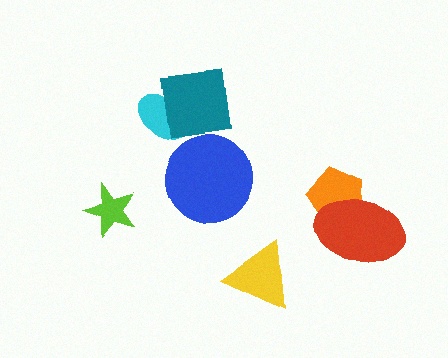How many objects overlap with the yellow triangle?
0 objects overlap with the yellow triangle.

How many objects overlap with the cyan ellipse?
1 object overlaps with the cyan ellipse.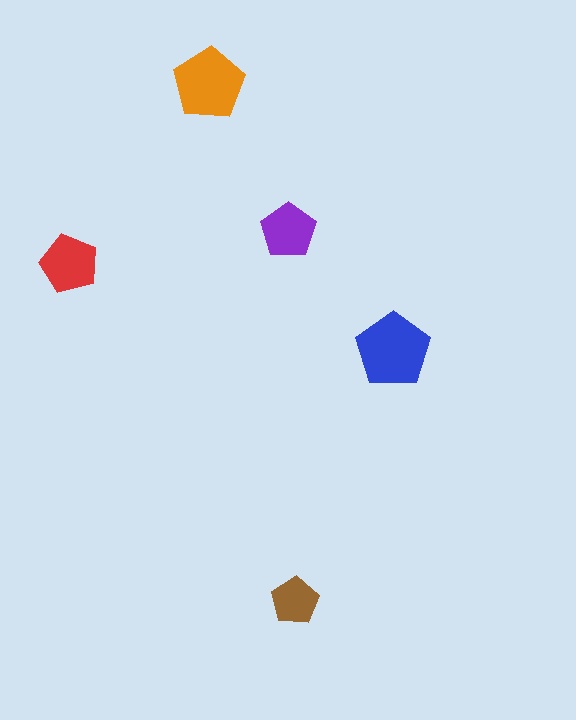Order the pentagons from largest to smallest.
the blue one, the orange one, the red one, the purple one, the brown one.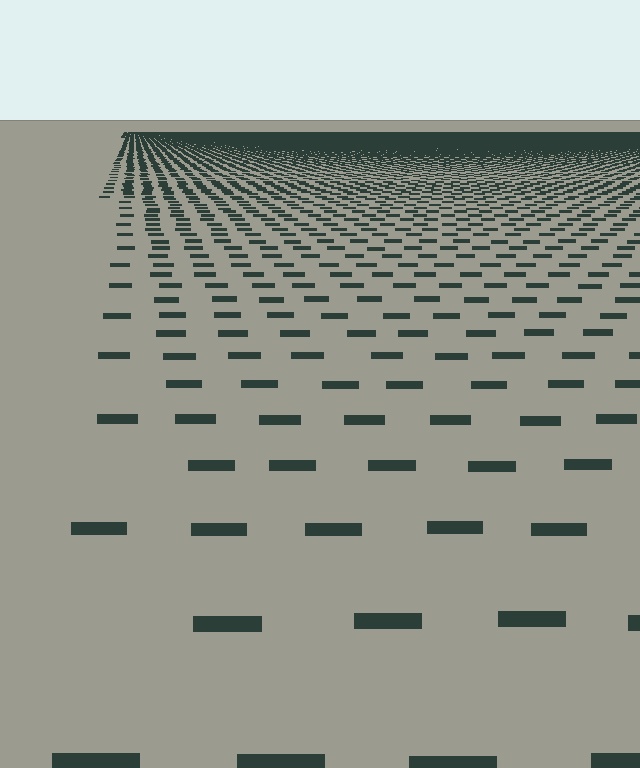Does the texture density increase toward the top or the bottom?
Density increases toward the top.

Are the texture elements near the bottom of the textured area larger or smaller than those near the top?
Larger. Near the bottom, elements are closer to the viewer and appear at a bigger on-screen size.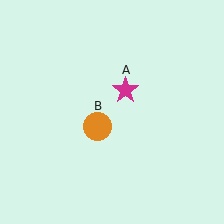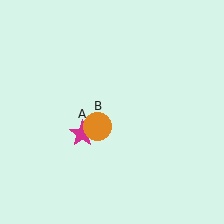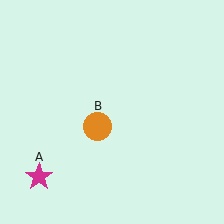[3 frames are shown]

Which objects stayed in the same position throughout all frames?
Orange circle (object B) remained stationary.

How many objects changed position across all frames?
1 object changed position: magenta star (object A).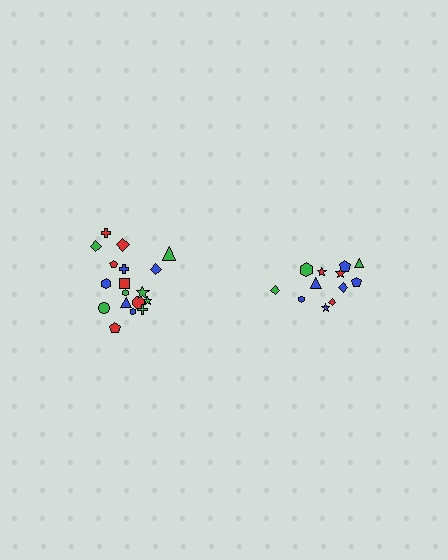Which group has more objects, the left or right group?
The left group.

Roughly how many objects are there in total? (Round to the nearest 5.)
Roughly 30 objects in total.